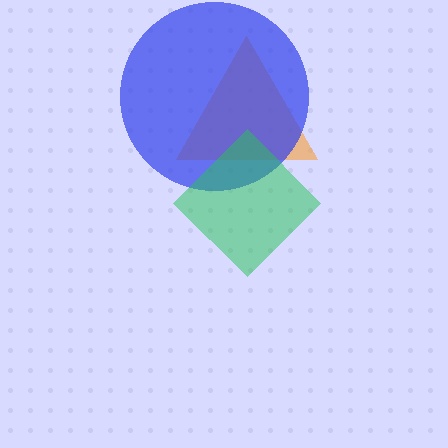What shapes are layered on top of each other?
The layered shapes are: an orange triangle, a blue circle, a green diamond.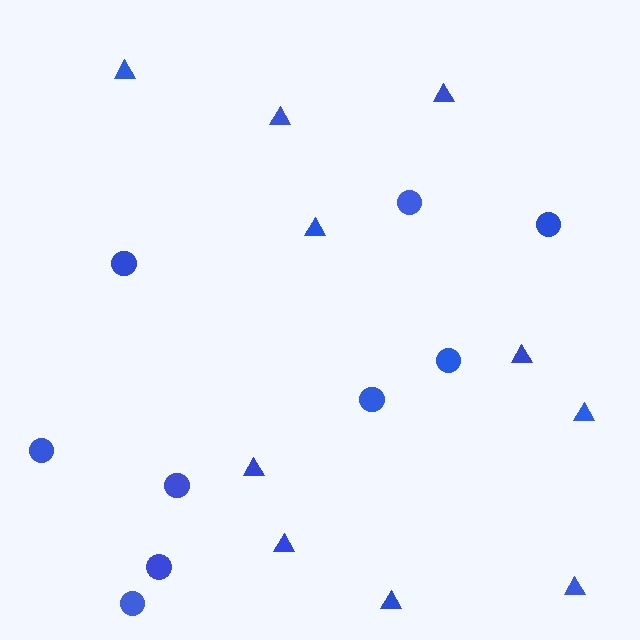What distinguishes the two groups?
There are 2 groups: one group of circles (9) and one group of triangles (10).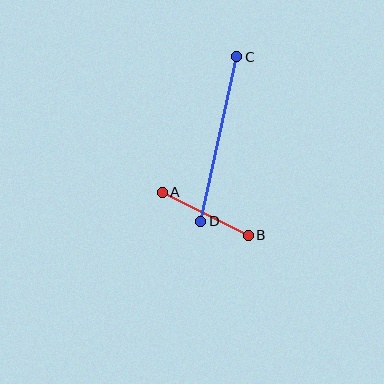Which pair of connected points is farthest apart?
Points C and D are farthest apart.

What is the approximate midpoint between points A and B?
The midpoint is at approximately (205, 214) pixels.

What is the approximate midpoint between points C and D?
The midpoint is at approximately (219, 139) pixels.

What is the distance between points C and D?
The distance is approximately 168 pixels.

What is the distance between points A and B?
The distance is approximately 96 pixels.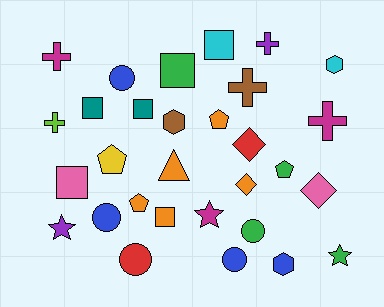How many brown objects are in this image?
There are 2 brown objects.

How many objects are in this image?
There are 30 objects.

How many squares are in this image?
There are 6 squares.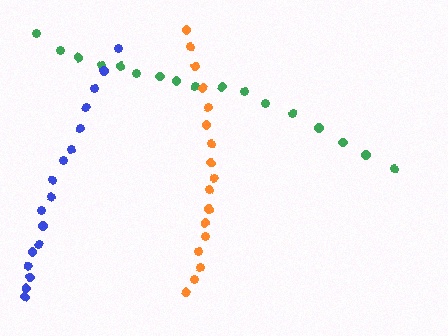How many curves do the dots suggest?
There are 3 distinct paths.